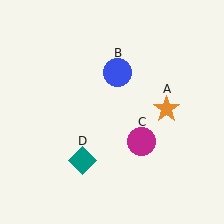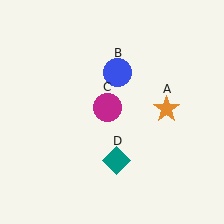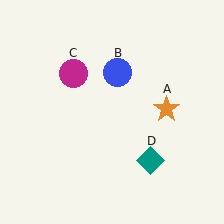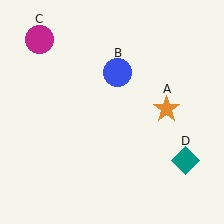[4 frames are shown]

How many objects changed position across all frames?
2 objects changed position: magenta circle (object C), teal diamond (object D).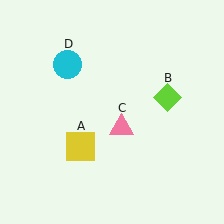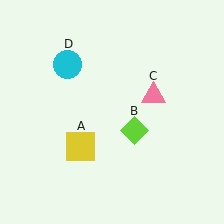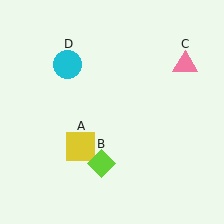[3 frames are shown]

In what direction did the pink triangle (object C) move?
The pink triangle (object C) moved up and to the right.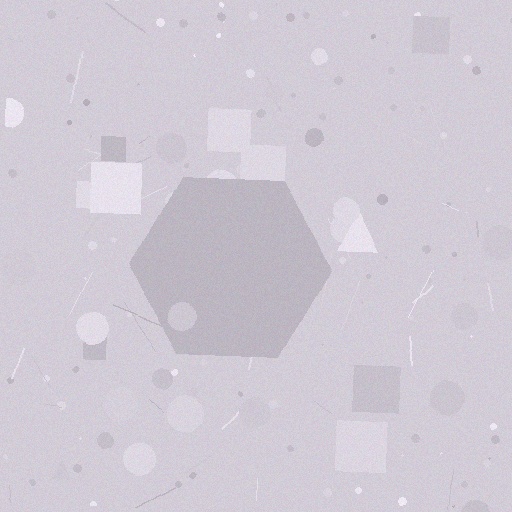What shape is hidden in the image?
A hexagon is hidden in the image.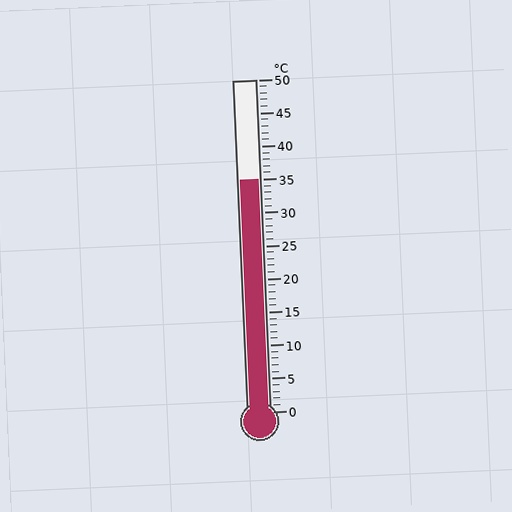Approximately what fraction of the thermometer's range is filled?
The thermometer is filled to approximately 70% of its range.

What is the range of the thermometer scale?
The thermometer scale ranges from 0°C to 50°C.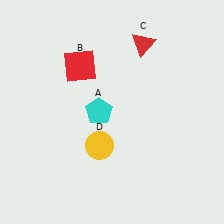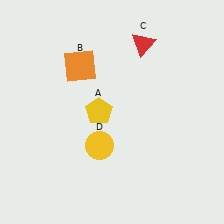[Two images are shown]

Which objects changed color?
A changed from cyan to yellow. B changed from red to orange.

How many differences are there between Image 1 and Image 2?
There are 2 differences between the two images.